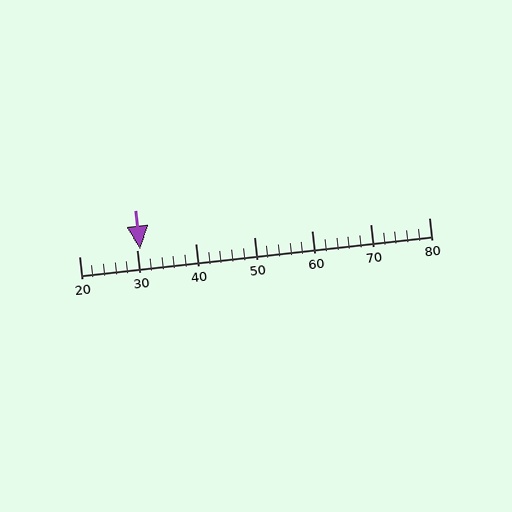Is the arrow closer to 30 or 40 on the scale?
The arrow is closer to 30.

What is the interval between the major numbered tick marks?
The major tick marks are spaced 10 units apart.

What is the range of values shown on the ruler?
The ruler shows values from 20 to 80.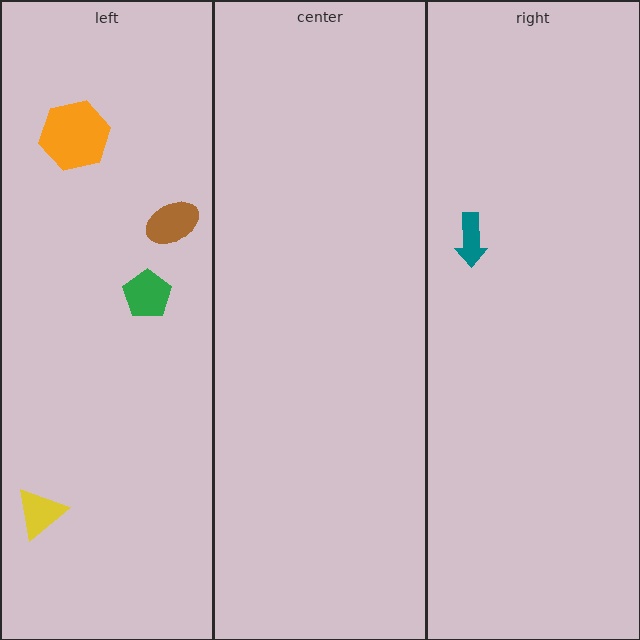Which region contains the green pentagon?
The left region.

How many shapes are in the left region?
4.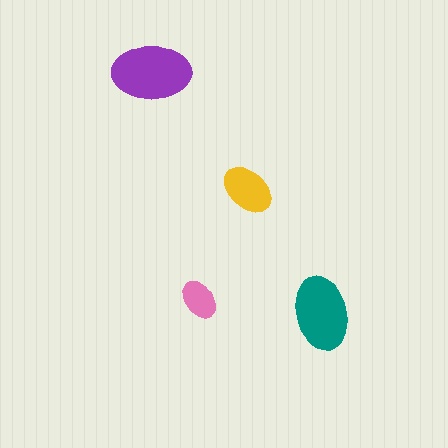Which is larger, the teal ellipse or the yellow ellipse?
The teal one.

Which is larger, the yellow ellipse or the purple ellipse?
The purple one.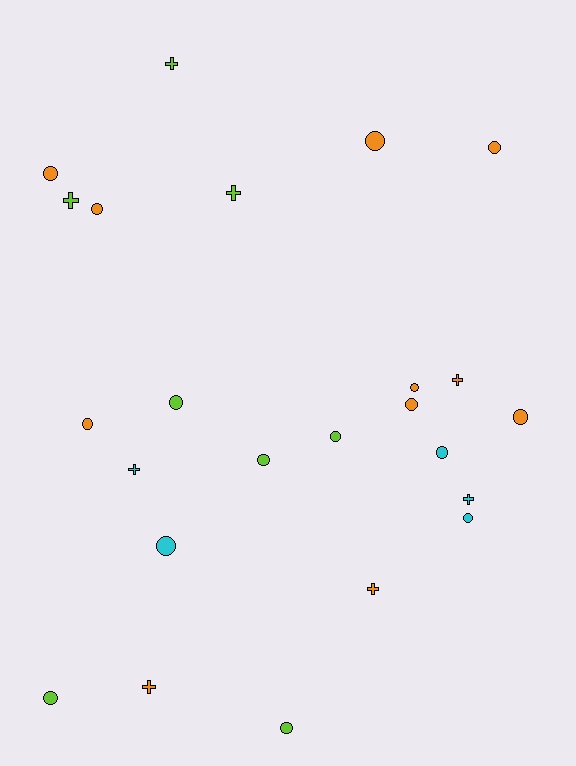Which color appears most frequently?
Orange, with 11 objects.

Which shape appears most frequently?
Circle, with 16 objects.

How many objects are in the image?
There are 24 objects.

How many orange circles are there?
There are 8 orange circles.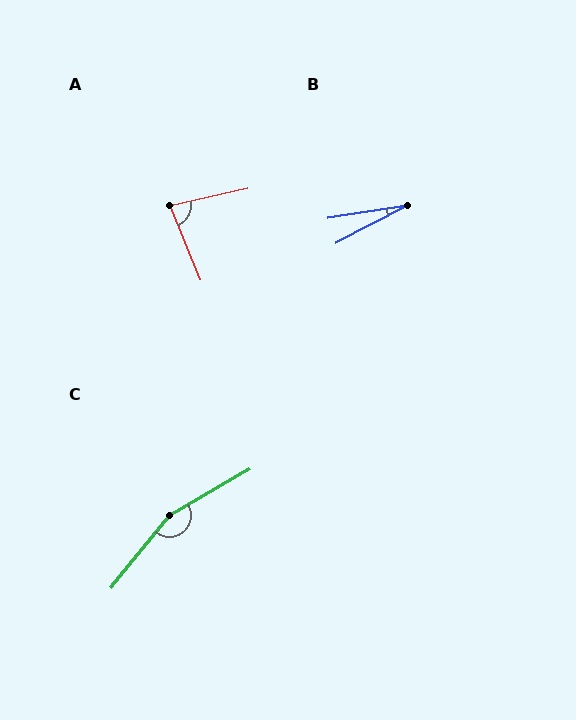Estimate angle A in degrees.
Approximately 80 degrees.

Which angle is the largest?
C, at approximately 159 degrees.